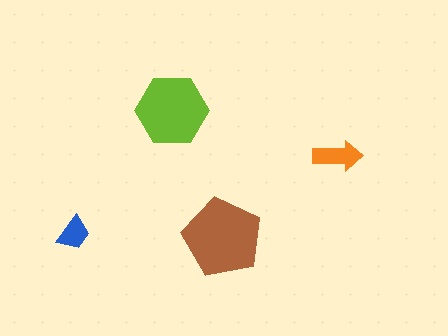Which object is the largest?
The brown pentagon.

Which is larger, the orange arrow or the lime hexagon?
The lime hexagon.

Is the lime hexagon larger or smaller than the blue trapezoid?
Larger.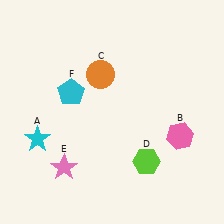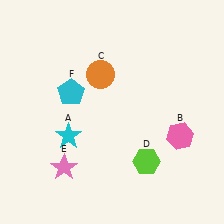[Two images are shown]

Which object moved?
The cyan star (A) moved right.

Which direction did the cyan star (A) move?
The cyan star (A) moved right.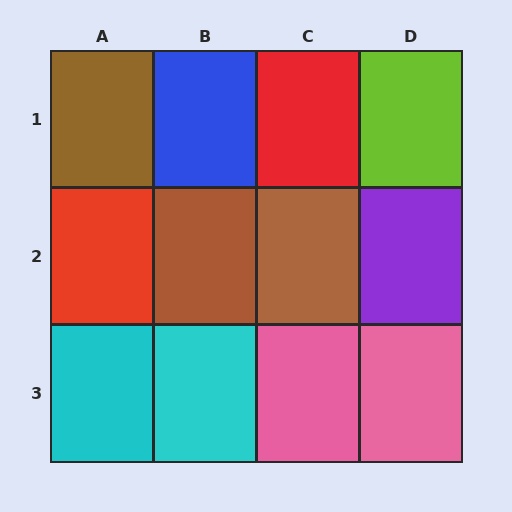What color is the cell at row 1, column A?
Brown.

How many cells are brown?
3 cells are brown.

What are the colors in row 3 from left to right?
Cyan, cyan, pink, pink.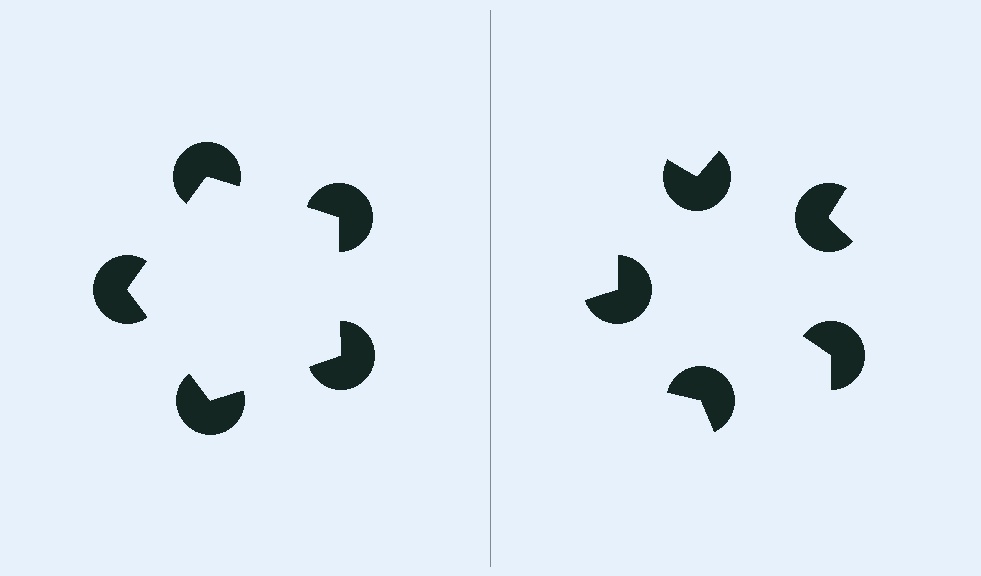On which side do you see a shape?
An illusory pentagon appears on the left side. On the right side the wedge cuts are rotated, so no coherent shape forms.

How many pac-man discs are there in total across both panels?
10 — 5 on each side.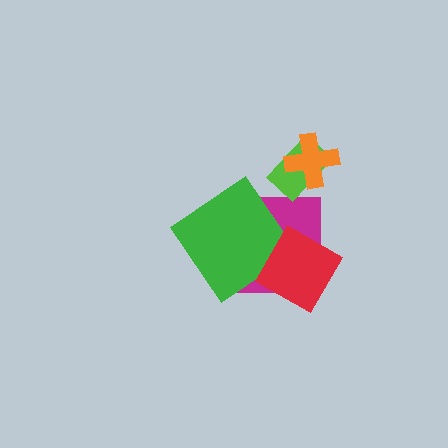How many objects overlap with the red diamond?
2 objects overlap with the red diamond.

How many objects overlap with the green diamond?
2 objects overlap with the green diamond.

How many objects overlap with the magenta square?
2 objects overlap with the magenta square.